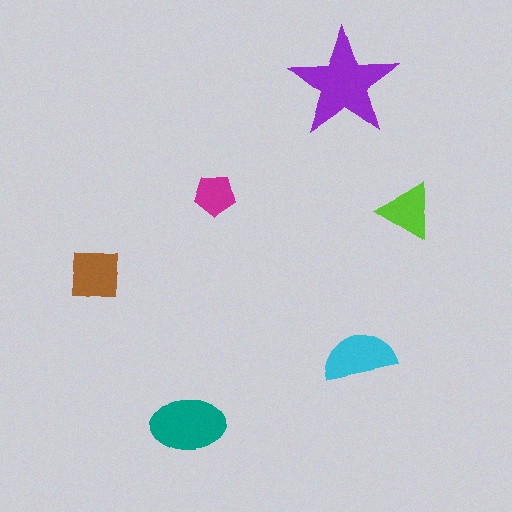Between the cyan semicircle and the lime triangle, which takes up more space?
The cyan semicircle.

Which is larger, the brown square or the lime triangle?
The brown square.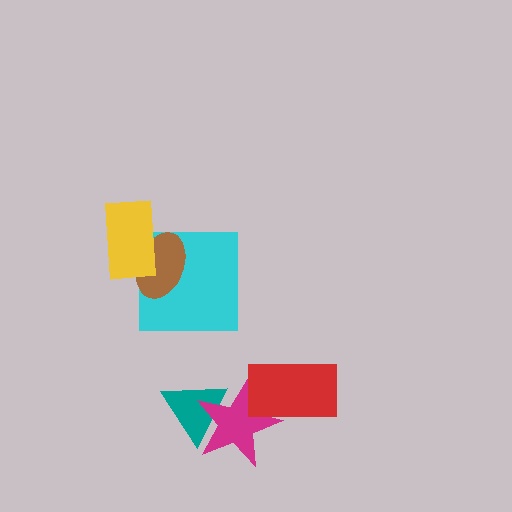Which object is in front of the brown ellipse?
The yellow rectangle is in front of the brown ellipse.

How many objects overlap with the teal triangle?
1 object overlaps with the teal triangle.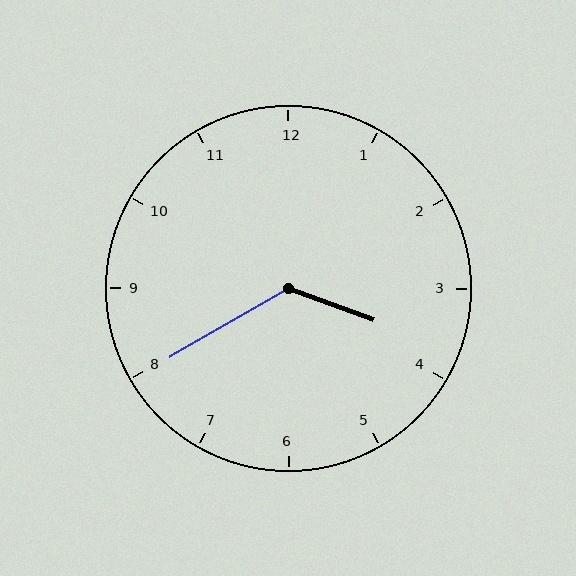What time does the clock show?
3:40.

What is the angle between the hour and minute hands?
Approximately 130 degrees.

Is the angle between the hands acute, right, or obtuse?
It is obtuse.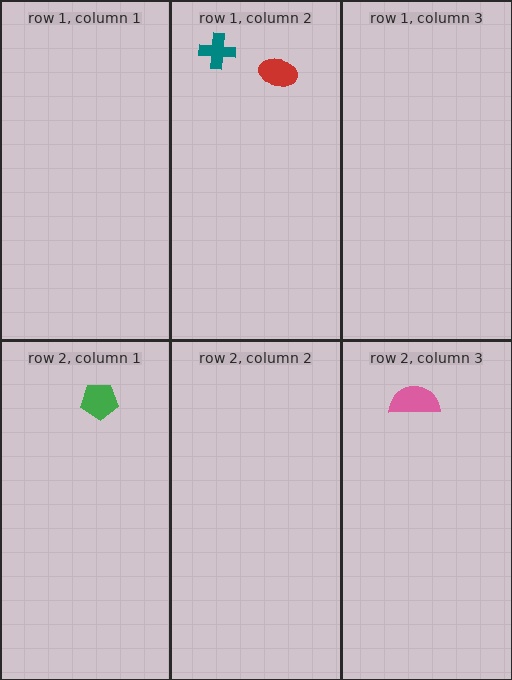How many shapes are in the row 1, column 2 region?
2.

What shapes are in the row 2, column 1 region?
The green pentagon.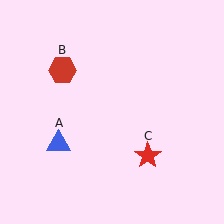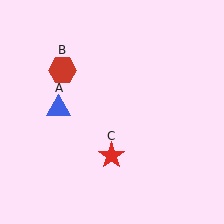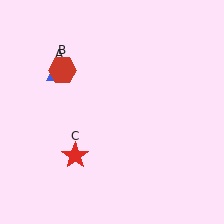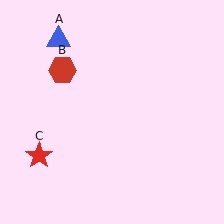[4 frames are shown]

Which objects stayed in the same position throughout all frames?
Red hexagon (object B) remained stationary.